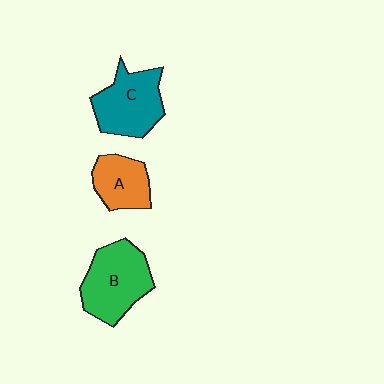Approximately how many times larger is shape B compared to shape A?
Approximately 1.6 times.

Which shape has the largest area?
Shape B (green).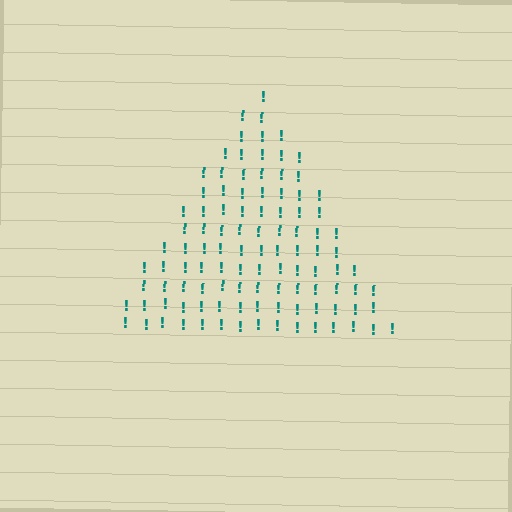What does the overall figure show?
The overall figure shows a triangle.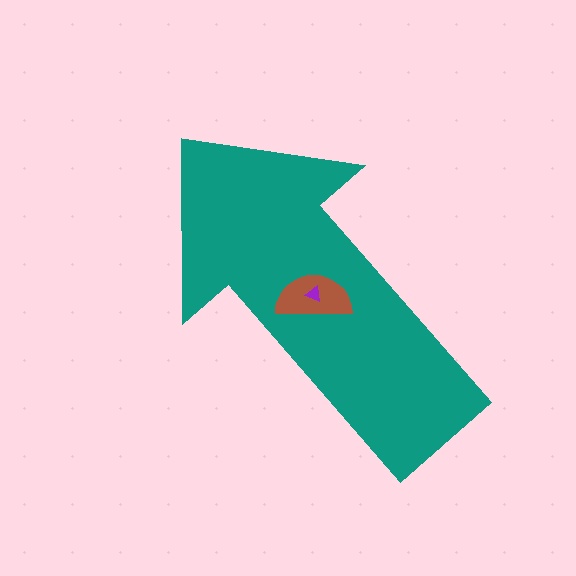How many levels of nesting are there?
3.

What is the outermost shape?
The teal arrow.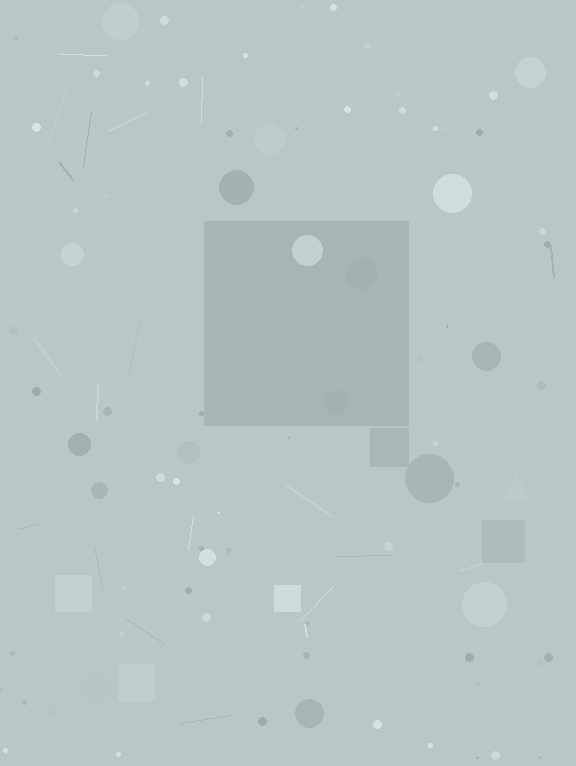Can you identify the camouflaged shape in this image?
The camouflaged shape is a square.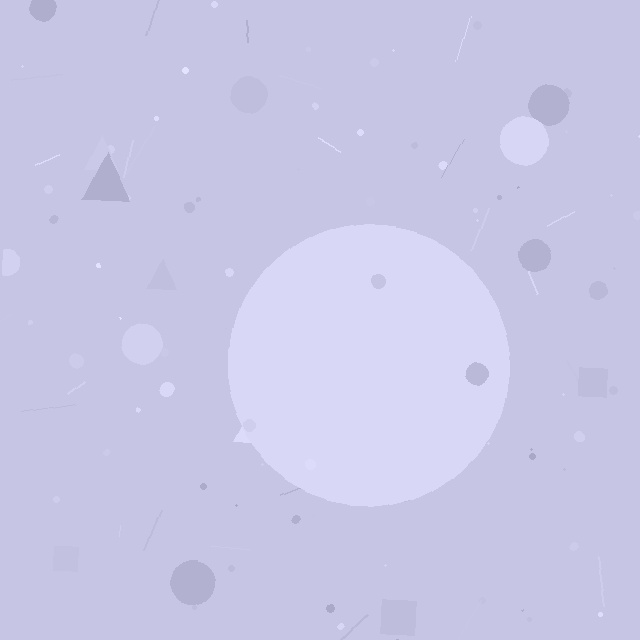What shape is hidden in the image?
A circle is hidden in the image.